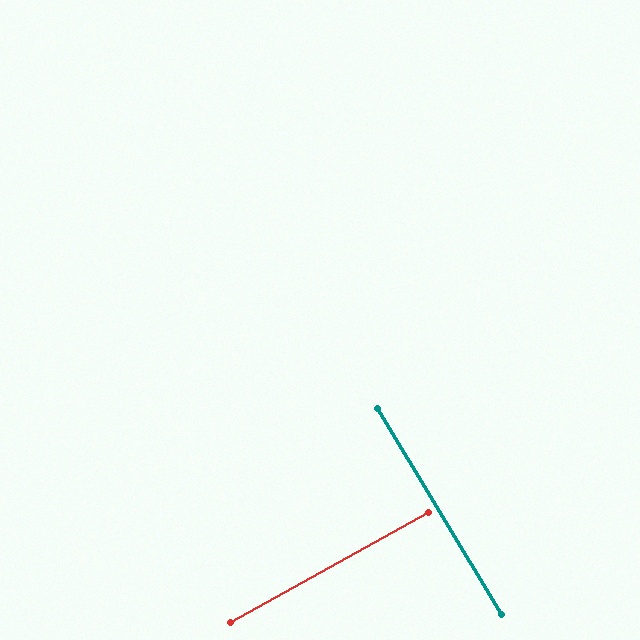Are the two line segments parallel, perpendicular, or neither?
Perpendicular — they meet at approximately 88°.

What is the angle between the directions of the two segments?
Approximately 88 degrees.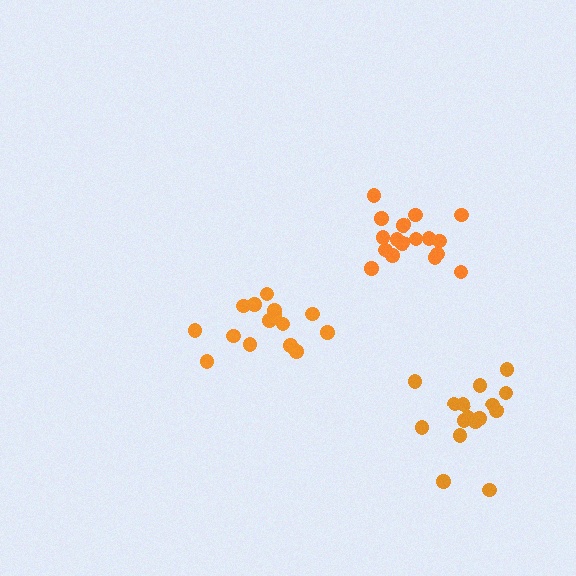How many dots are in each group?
Group 1: 15 dots, Group 2: 16 dots, Group 3: 17 dots (48 total).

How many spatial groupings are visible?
There are 3 spatial groupings.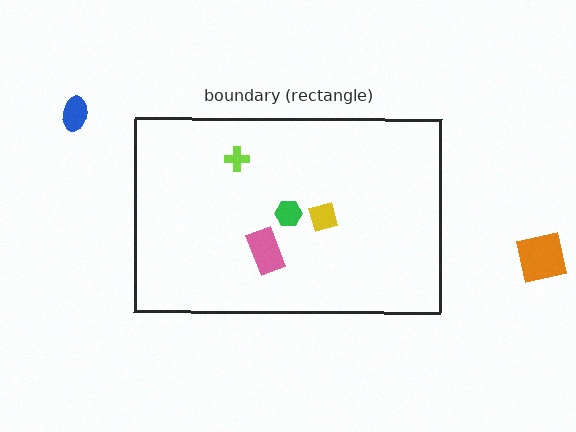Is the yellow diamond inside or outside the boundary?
Inside.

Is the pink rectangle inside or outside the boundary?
Inside.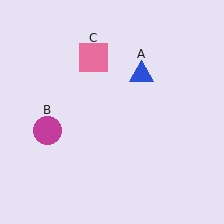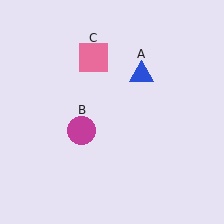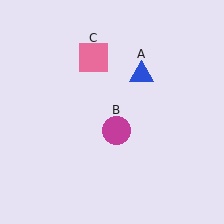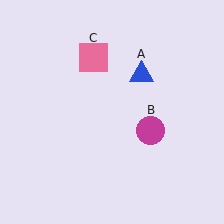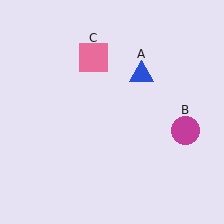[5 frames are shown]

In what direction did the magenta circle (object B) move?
The magenta circle (object B) moved right.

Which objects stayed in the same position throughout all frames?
Blue triangle (object A) and pink square (object C) remained stationary.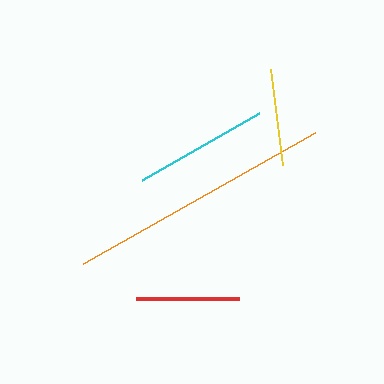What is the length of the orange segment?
The orange segment is approximately 266 pixels long.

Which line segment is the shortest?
The yellow line is the shortest at approximately 97 pixels.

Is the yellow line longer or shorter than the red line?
The red line is longer than the yellow line.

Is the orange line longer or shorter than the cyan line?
The orange line is longer than the cyan line.